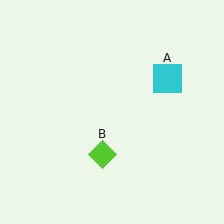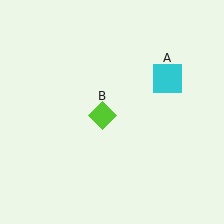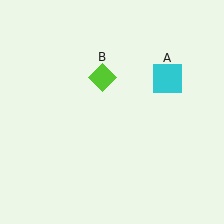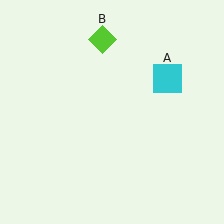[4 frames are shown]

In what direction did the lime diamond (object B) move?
The lime diamond (object B) moved up.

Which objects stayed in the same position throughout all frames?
Cyan square (object A) remained stationary.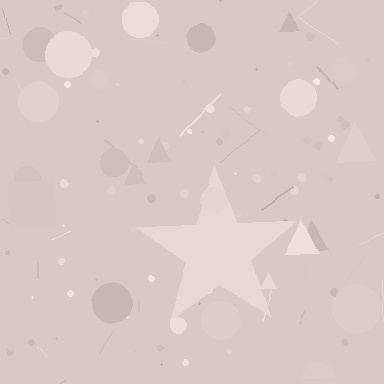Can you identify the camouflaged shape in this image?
The camouflaged shape is a star.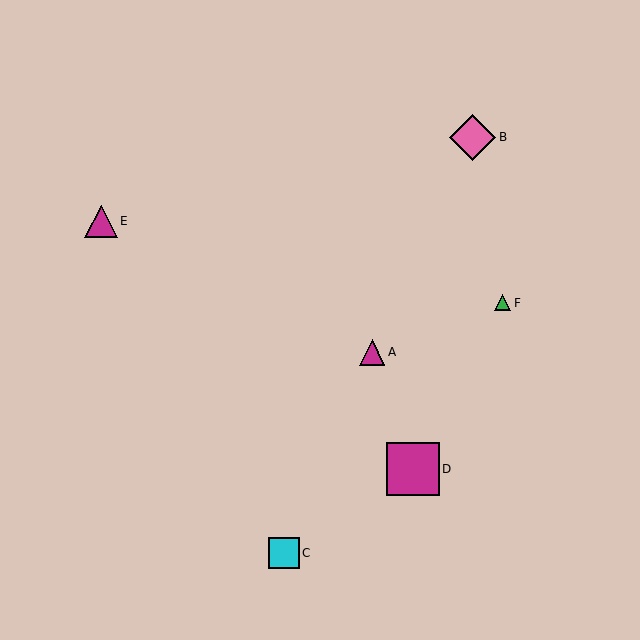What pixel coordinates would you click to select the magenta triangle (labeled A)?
Click at (372, 352) to select the magenta triangle A.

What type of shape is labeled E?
Shape E is a magenta triangle.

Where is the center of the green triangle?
The center of the green triangle is at (503, 303).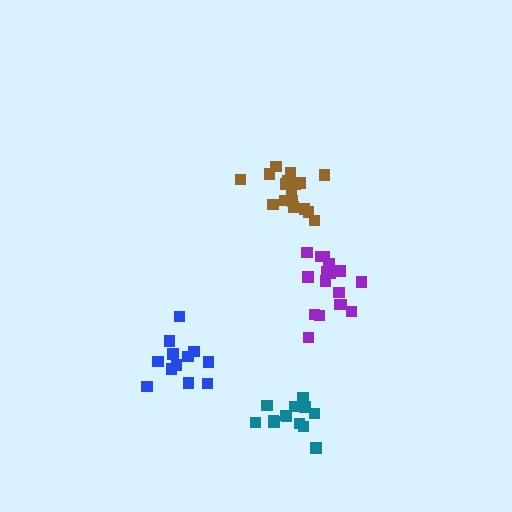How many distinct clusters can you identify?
There are 4 distinct clusters.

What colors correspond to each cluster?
The clusters are colored: teal, brown, purple, blue.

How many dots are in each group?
Group 1: 14 dots, Group 2: 17 dots, Group 3: 17 dots, Group 4: 13 dots (61 total).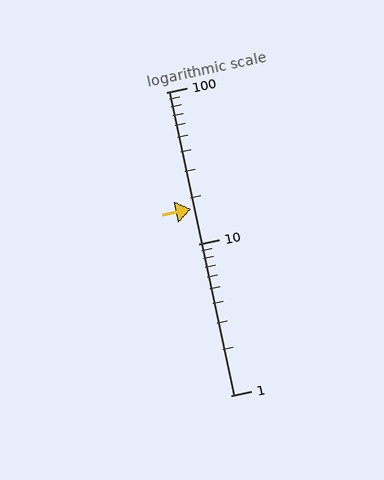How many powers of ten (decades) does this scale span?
The scale spans 2 decades, from 1 to 100.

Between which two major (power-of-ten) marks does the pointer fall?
The pointer is between 10 and 100.